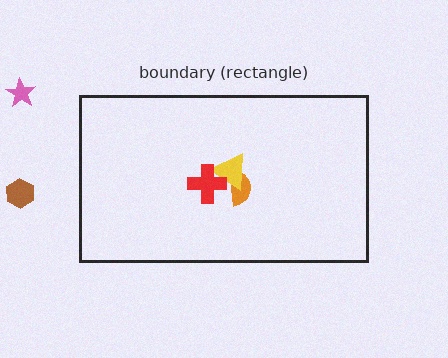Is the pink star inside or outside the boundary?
Outside.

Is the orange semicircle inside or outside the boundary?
Inside.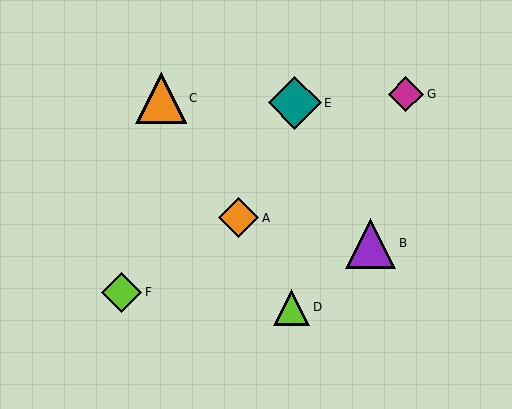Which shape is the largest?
The teal diamond (labeled E) is the largest.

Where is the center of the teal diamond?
The center of the teal diamond is at (295, 103).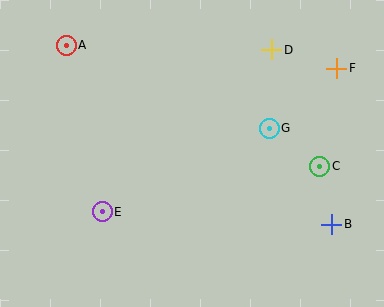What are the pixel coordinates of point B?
Point B is at (332, 224).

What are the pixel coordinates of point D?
Point D is at (272, 50).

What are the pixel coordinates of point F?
Point F is at (337, 68).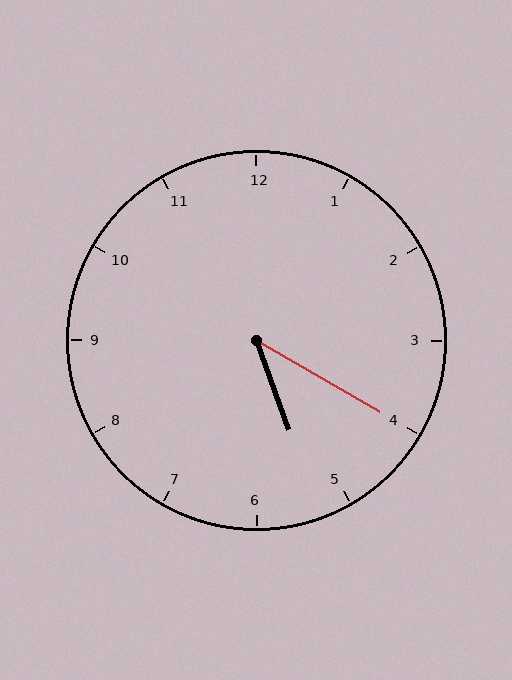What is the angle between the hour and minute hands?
Approximately 40 degrees.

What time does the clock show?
5:20.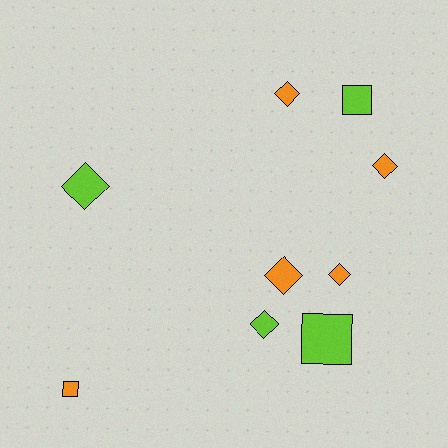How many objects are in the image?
There are 9 objects.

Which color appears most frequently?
Orange, with 5 objects.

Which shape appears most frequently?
Diamond, with 6 objects.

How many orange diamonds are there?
There are 4 orange diamonds.